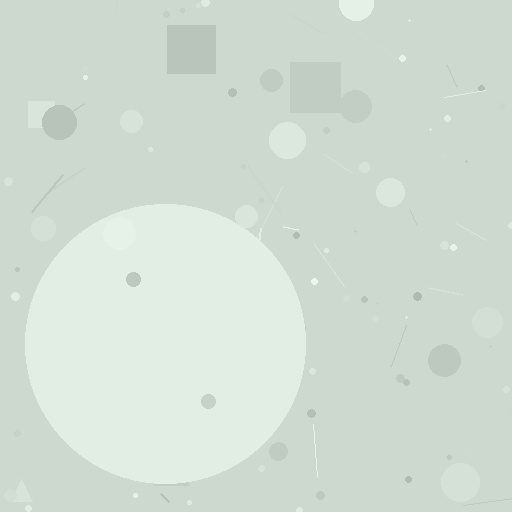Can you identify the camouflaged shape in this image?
The camouflaged shape is a circle.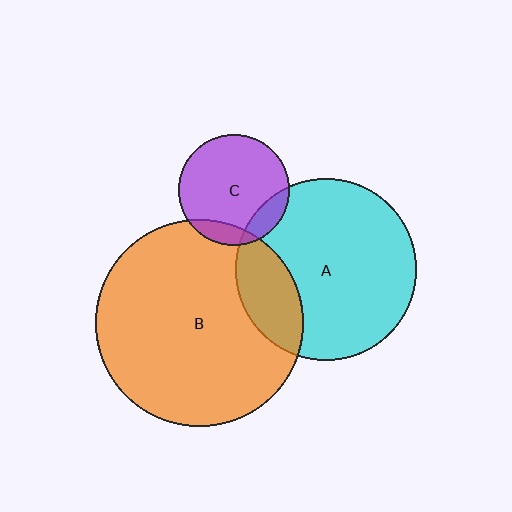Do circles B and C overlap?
Yes.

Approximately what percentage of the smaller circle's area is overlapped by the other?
Approximately 10%.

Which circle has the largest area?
Circle B (orange).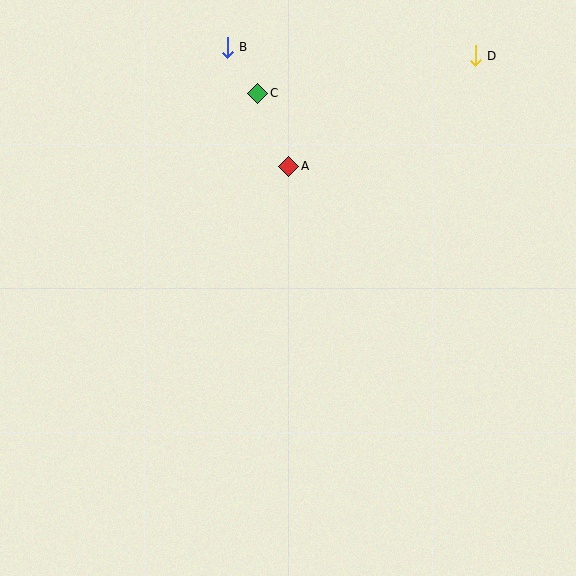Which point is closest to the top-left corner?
Point B is closest to the top-left corner.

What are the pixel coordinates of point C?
Point C is at (258, 93).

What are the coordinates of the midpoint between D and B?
The midpoint between D and B is at (351, 52).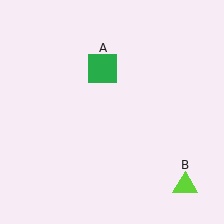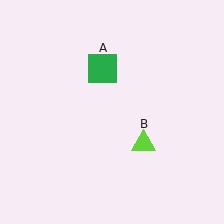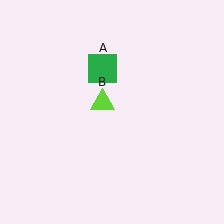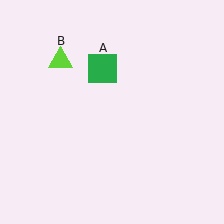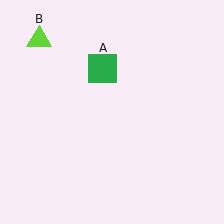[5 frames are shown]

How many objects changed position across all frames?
1 object changed position: lime triangle (object B).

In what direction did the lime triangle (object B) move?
The lime triangle (object B) moved up and to the left.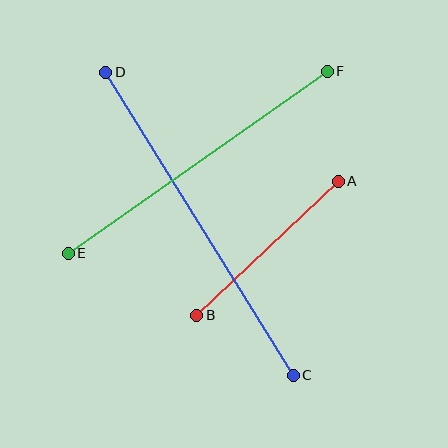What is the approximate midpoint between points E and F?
The midpoint is at approximately (198, 162) pixels.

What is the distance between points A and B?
The distance is approximately 195 pixels.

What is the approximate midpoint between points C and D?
The midpoint is at approximately (199, 224) pixels.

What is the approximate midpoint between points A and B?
The midpoint is at approximately (268, 248) pixels.